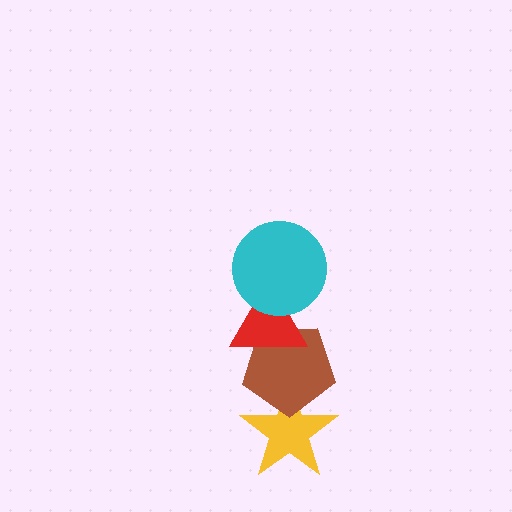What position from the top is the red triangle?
The red triangle is 2nd from the top.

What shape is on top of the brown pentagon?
The red triangle is on top of the brown pentagon.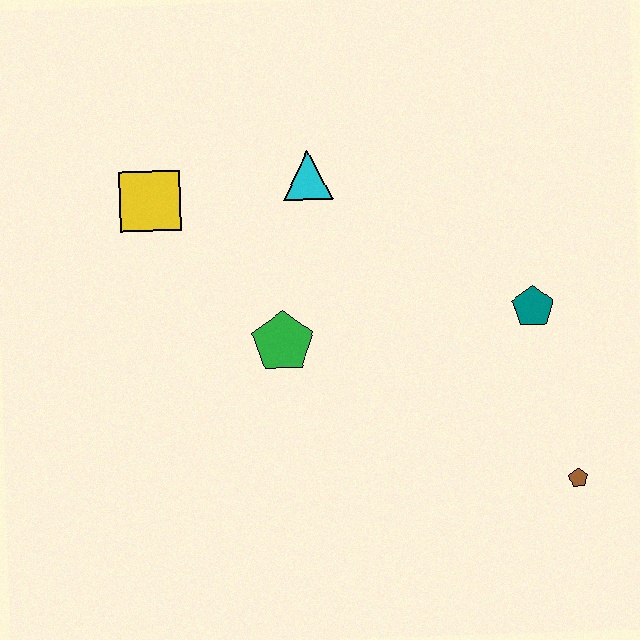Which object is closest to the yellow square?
The cyan triangle is closest to the yellow square.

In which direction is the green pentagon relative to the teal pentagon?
The green pentagon is to the left of the teal pentagon.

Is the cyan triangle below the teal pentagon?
No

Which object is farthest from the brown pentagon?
The yellow square is farthest from the brown pentagon.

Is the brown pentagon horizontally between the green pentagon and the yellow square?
No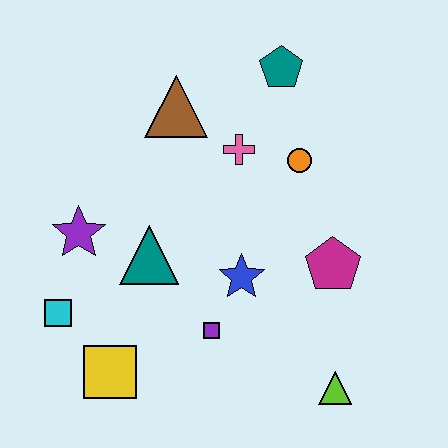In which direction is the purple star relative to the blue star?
The purple star is to the left of the blue star.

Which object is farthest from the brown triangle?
The lime triangle is farthest from the brown triangle.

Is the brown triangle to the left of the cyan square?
No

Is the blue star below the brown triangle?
Yes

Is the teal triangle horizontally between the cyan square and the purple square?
Yes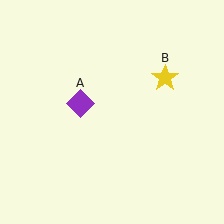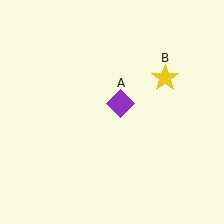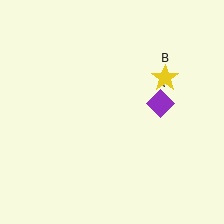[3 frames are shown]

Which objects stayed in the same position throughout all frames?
Yellow star (object B) remained stationary.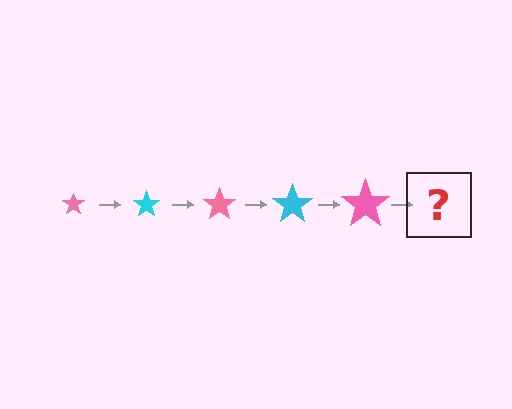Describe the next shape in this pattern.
It should be a cyan star, larger than the previous one.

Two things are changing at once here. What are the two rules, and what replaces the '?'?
The two rules are that the star grows larger each step and the color cycles through pink and cyan. The '?' should be a cyan star, larger than the previous one.